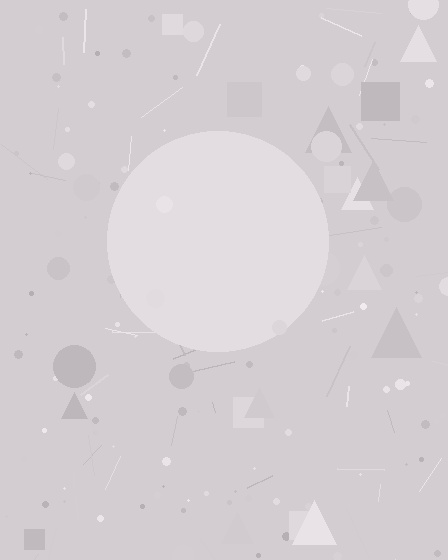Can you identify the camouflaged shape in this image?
The camouflaged shape is a circle.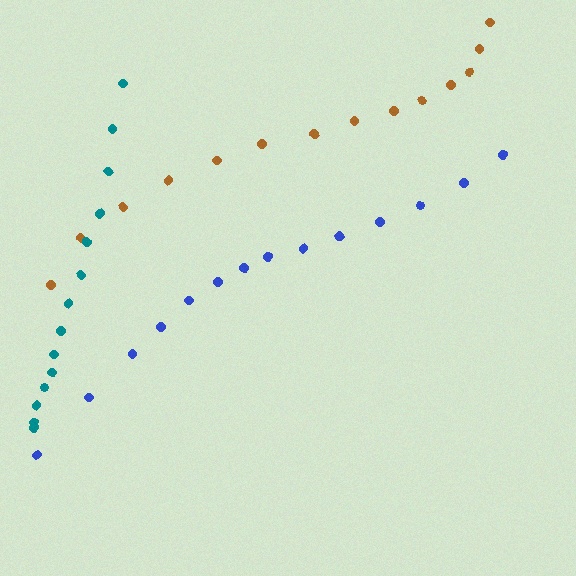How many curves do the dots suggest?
There are 3 distinct paths.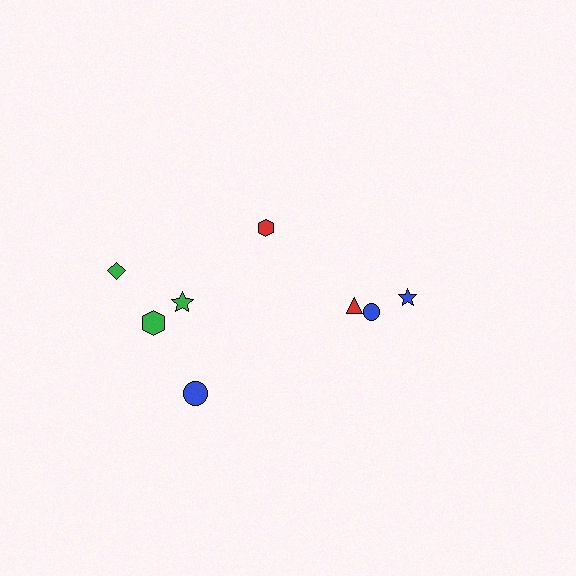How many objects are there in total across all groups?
There are 8 objects.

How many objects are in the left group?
There are 5 objects.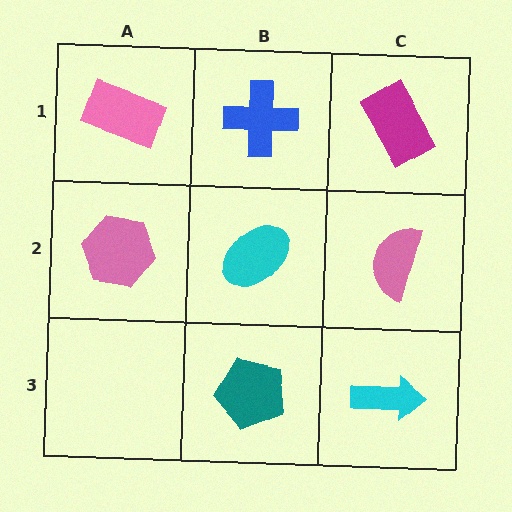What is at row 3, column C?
A cyan arrow.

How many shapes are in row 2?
3 shapes.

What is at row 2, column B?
A cyan ellipse.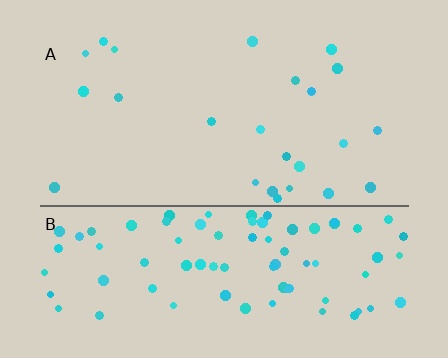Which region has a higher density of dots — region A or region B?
B (the bottom).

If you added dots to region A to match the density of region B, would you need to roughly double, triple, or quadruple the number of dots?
Approximately quadruple.